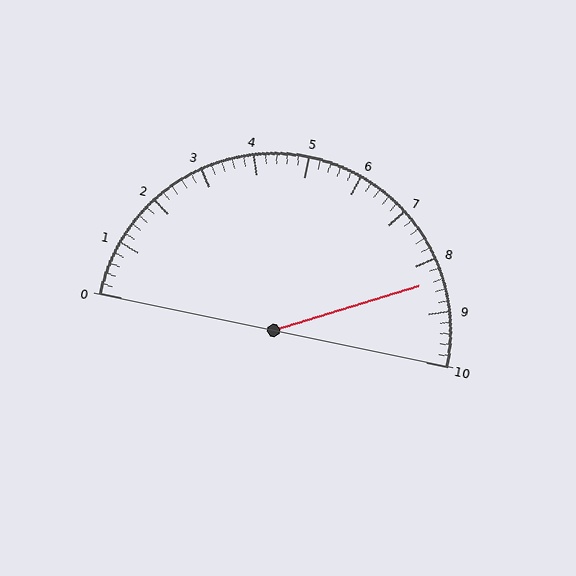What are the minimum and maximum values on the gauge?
The gauge ranges from 0 to 10.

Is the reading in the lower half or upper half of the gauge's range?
The reading is in the upper half of the range (0 to 10).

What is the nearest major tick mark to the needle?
The nearest major tick mark is 8.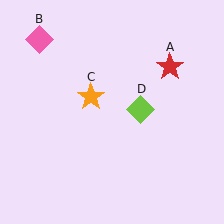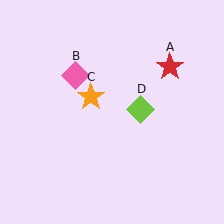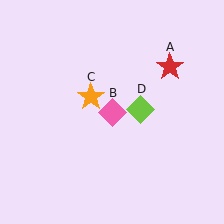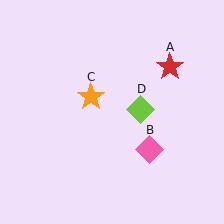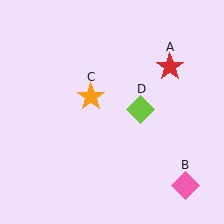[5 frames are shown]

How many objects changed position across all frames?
1 object changed position: pink diamond (object B).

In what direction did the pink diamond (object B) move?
The pink diamond (object B) moved down and to the right.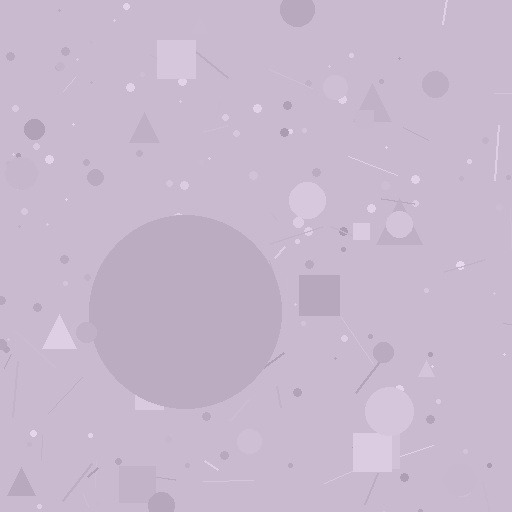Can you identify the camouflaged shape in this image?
The camouflaged shape is a circle.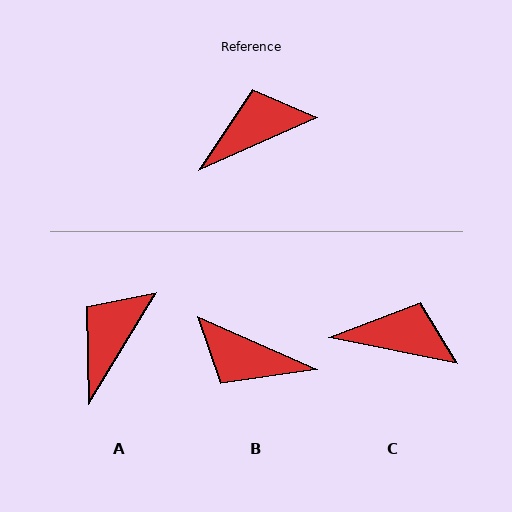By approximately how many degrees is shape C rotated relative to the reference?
Approximately 36 degrees clockwise.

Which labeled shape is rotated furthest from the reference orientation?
B, about 133 degrees away.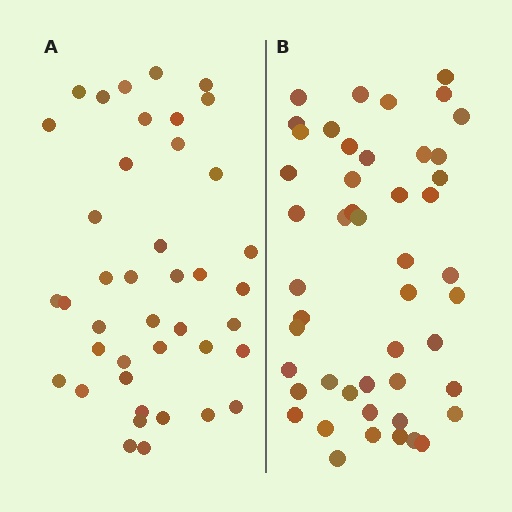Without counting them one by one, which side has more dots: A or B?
Region B (the right region) has more dots.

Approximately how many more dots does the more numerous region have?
Region B has roughly 8 or so more dots than region A.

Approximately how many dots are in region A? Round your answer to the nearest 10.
About 40 dots. (The exact count is 41, which rounds to 40.)